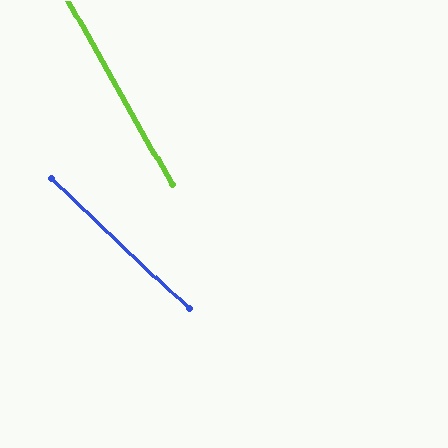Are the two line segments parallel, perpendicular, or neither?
Neither parallel nor perpendicular — they differ by about 17°.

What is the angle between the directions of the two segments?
Approximately 17 degrees.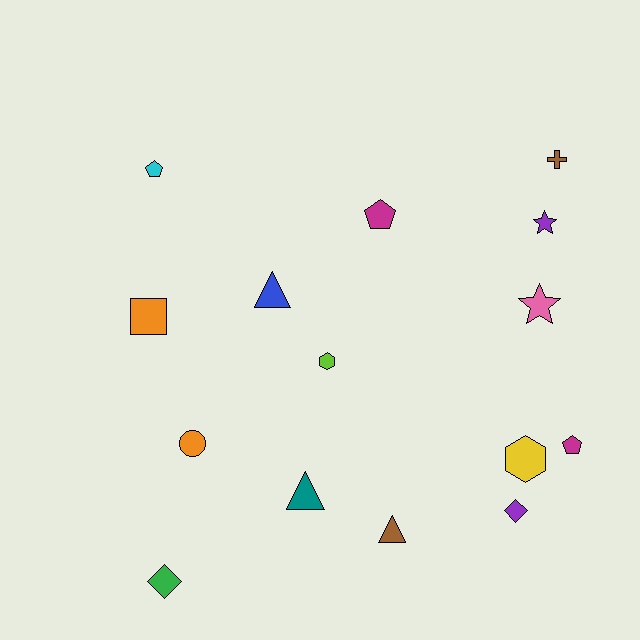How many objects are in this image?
There are 15 objects.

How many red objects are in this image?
There are no red objects.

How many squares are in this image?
There is 1 square.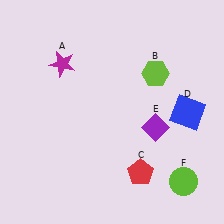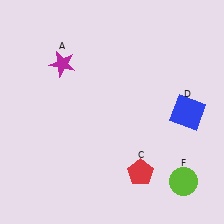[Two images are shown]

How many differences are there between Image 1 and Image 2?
There are 2 differences between the two images.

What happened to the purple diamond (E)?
The purple diamond (E) was removed in Image 2. It was in the bottom-right area of Image 1.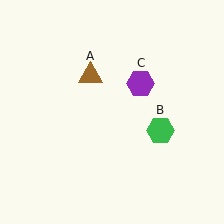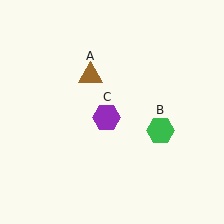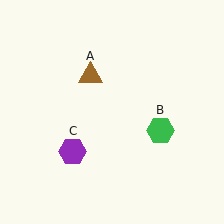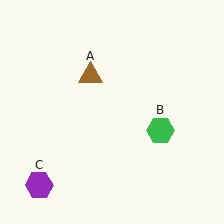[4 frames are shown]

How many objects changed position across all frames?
1 object changed position: purple hexagon (object C).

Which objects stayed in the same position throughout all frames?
Brown triangle (object A) and green hexagon (object B) remained stationary.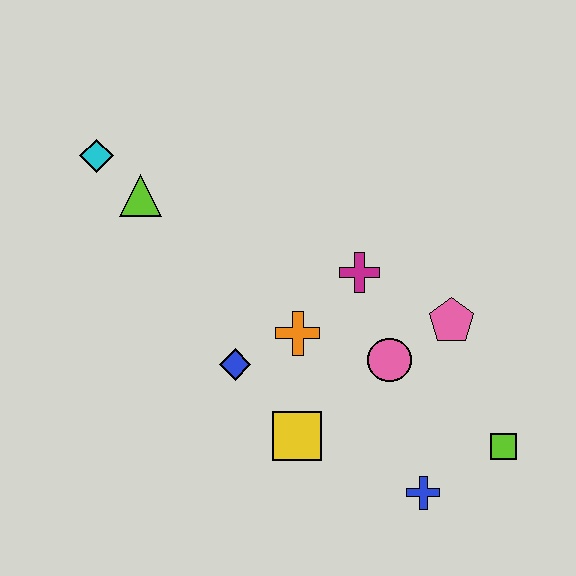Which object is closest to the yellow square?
The blue diamond is closest to the yellow square.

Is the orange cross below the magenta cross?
Yes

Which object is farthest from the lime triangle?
The lime square is farthest from the lime triangle.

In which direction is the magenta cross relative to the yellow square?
The magenta cross is above the yellow square.